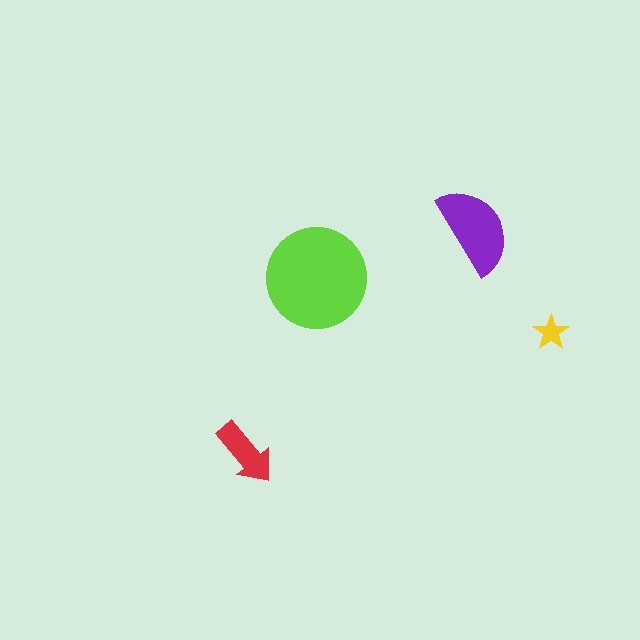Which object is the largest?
The lime circle.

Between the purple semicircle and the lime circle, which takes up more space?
The lime circle.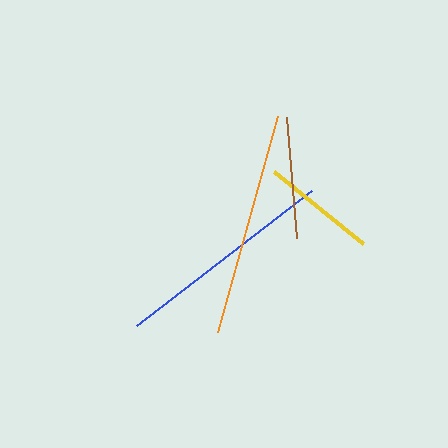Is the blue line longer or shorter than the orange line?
The orange line is longer than the blue line.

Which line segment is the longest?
The orange line is the longest at approximately 225 pixels.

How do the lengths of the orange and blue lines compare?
The orange and blue lines are approximately the same length.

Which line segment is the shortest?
The yellow line is the shortest at approximately 114 pixels.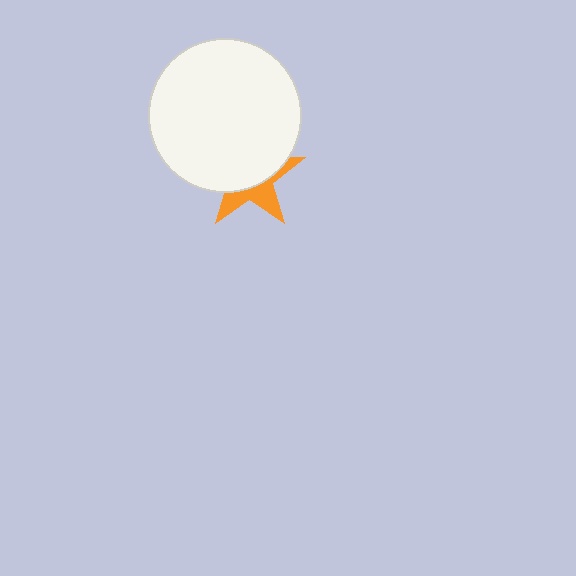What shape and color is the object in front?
The object in front is a white circle.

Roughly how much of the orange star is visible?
A small part of it is visible (roughly 37%).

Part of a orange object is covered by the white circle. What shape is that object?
It is a star.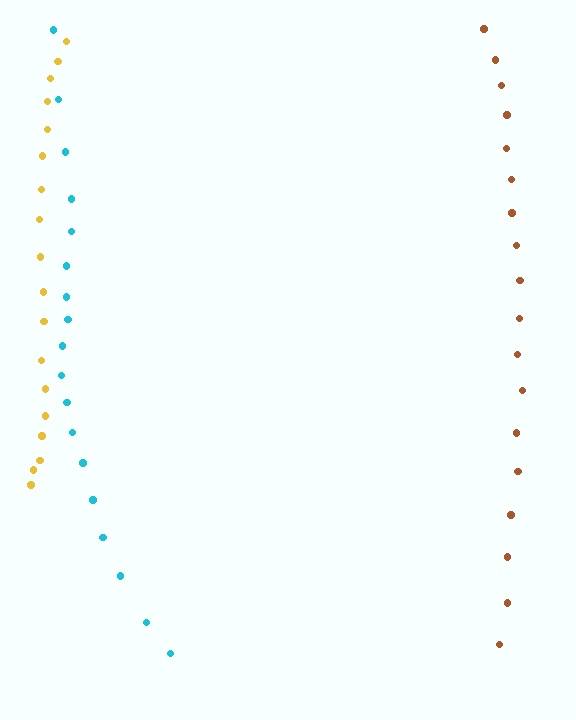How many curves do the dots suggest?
There are 3 distinct paths.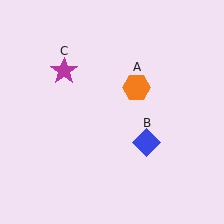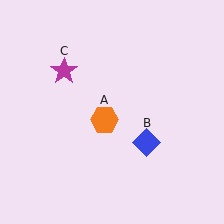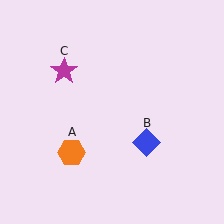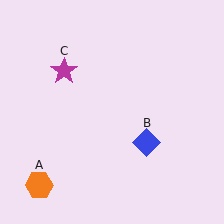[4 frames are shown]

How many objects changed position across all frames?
1 object changed position: orange hexagon (object A).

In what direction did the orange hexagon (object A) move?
The orange hexagon (object A) moved down and to the left.